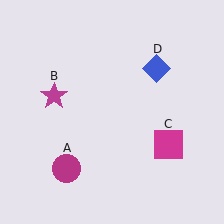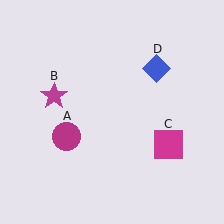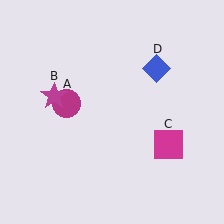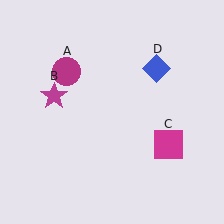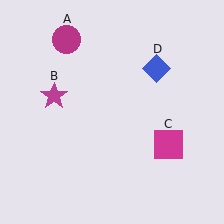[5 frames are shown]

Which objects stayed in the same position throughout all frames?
Magenta star (object B) and magenta square (object C) and blue diamond (object D) remained stationary.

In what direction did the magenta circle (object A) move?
The magenta circle (object A) moved up.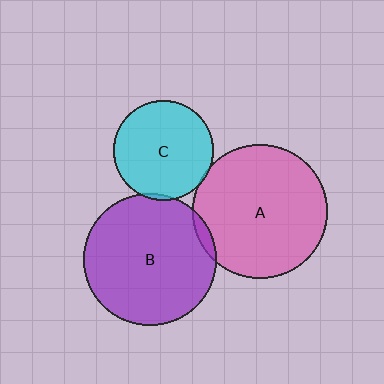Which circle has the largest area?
Circle A (pink).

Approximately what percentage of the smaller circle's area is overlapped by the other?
Approximately 5%.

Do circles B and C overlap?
Yes.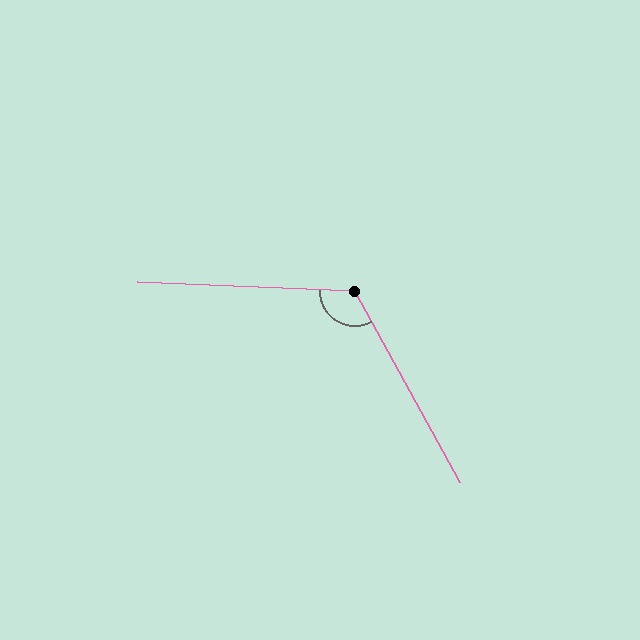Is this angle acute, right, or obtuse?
It is obtuse.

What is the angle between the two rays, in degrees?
Approximately 121 degrees.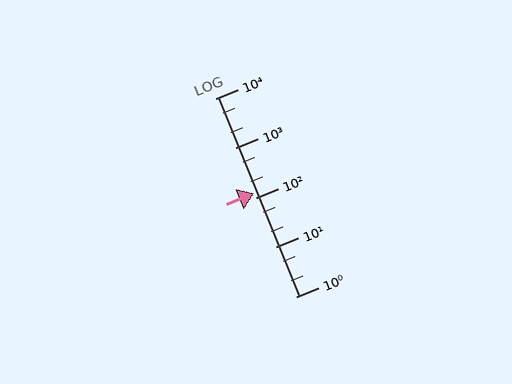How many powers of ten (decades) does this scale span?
The scale spans 4 decades, from 1 to 10000.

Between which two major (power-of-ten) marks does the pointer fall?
The pointer is between 100 and 1000.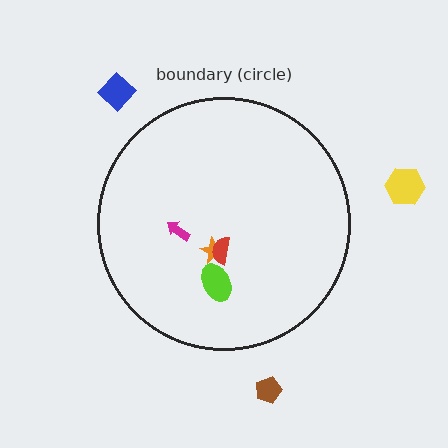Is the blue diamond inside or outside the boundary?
Outside.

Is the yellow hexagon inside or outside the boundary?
Outside.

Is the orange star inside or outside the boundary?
Inside.